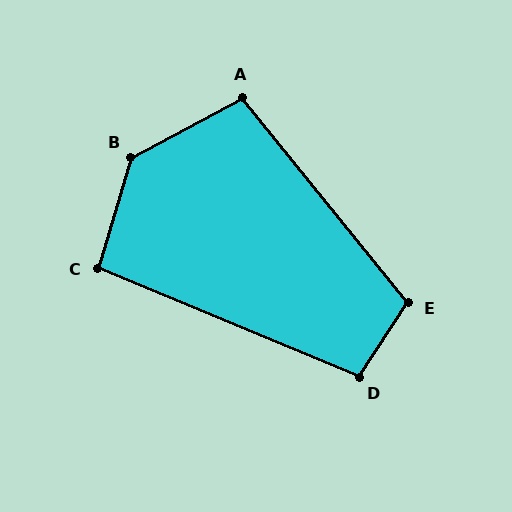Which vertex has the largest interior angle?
B, at approximately 135 degrees.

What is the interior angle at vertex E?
Approximately 108 degrees (obtuse).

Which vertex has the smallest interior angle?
C, at approximately 96 degrees.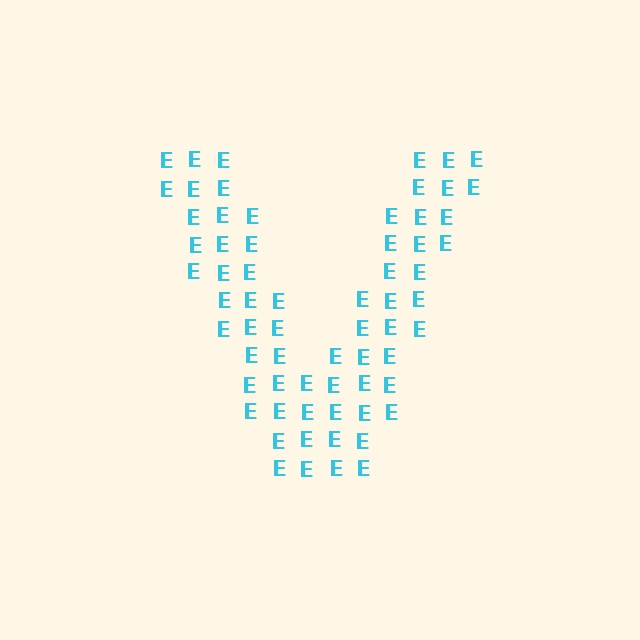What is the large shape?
The large shape is the letter V.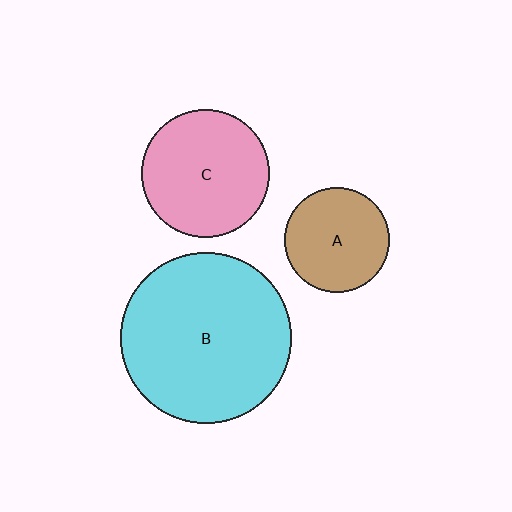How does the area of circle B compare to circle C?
Approximately 1.8 times.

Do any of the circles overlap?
No, none of the circles overlap.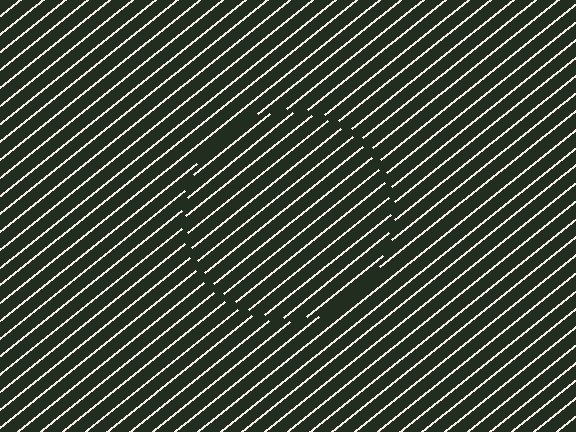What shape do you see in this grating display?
An illusory circle. The interior of the shape contains the same grating, shifted by half a period — the contour is defined by the phase discontinuity where line-ends from the inner and outer gratings abut.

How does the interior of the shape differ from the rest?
The interior of the shape contains the same grating, shifted by half a period — the contour is defined by the phase discontinuity where line-ends from the inner and outer gratings abut.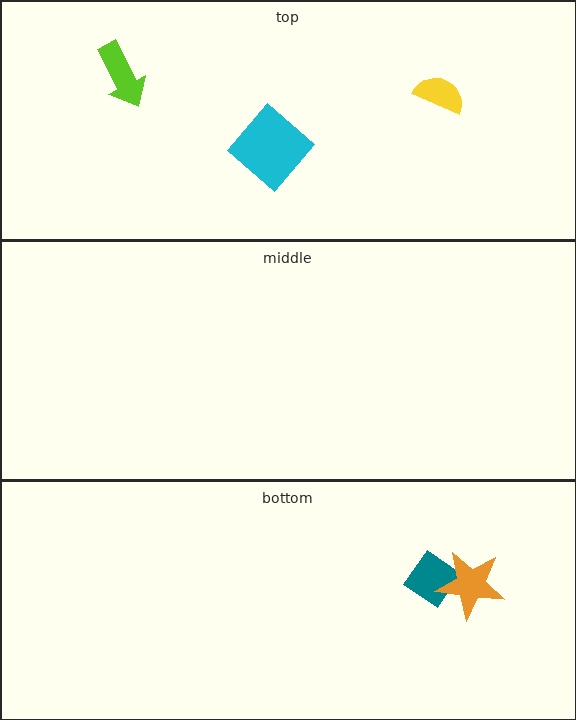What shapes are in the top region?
The lime arrow, the yellow semicircle, the cyan diamond.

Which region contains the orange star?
The bottom region.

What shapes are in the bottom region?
The teal diamond, the orange star.